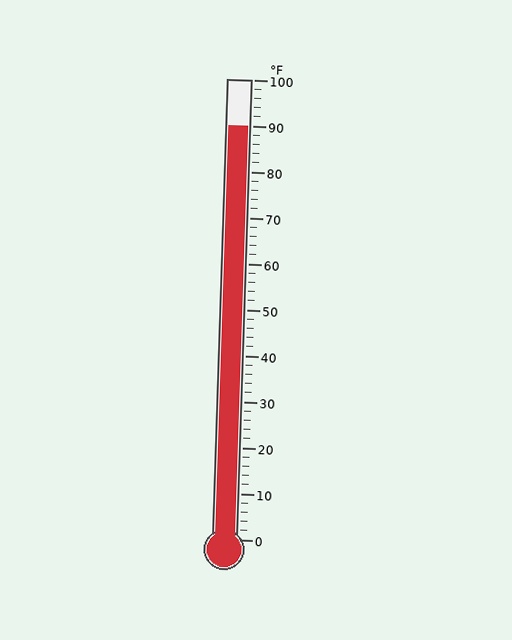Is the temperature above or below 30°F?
The temperature is above 30°F.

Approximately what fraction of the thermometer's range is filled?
The thermometer is filled to approximately 90% of its range.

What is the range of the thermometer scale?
The thermometer scale ranges from 0°F to 100°F.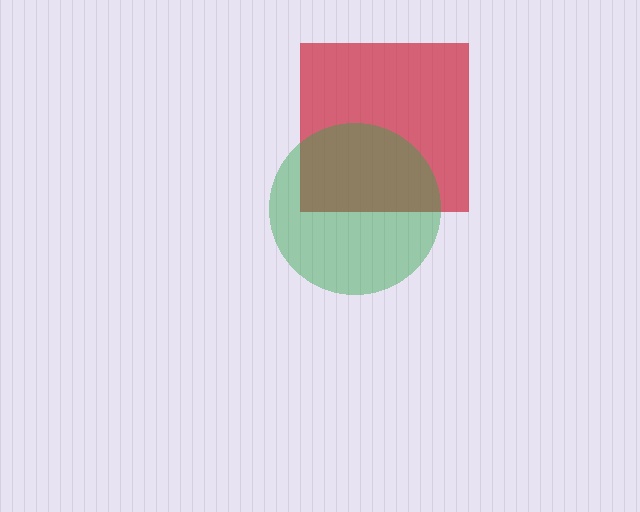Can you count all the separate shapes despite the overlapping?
Yes, there are 2 separate shapes.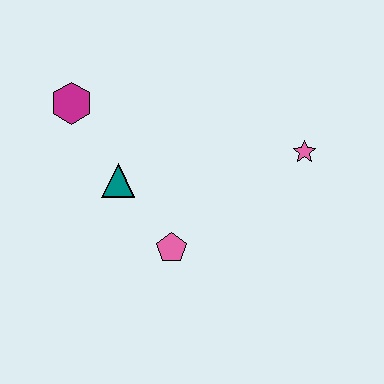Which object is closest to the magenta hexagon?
The teal triangle is closest to the magenta hexagon.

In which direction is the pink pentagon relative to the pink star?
The pink pentagon is to the left of the pink star.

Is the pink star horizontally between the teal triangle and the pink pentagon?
No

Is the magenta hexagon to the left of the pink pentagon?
Yes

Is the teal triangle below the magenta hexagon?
Yes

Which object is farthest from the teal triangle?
The pink star is farthest from the teal triangle.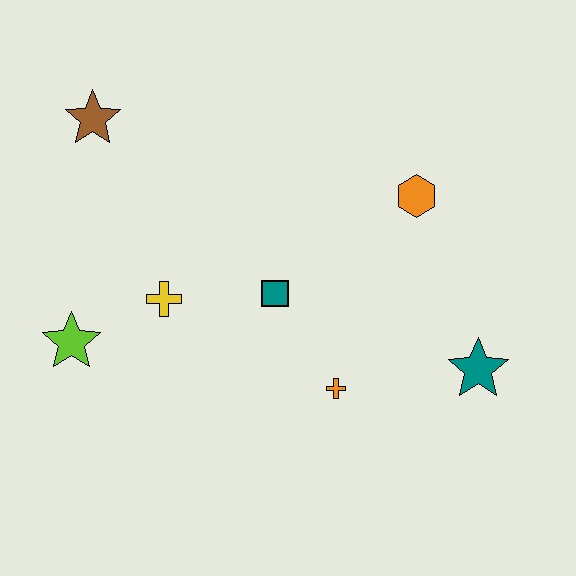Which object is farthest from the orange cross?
The brown star is farthest from the orange cross.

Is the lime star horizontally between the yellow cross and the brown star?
No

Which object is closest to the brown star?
The yellow cross is closest to the brown star.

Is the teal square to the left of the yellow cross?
No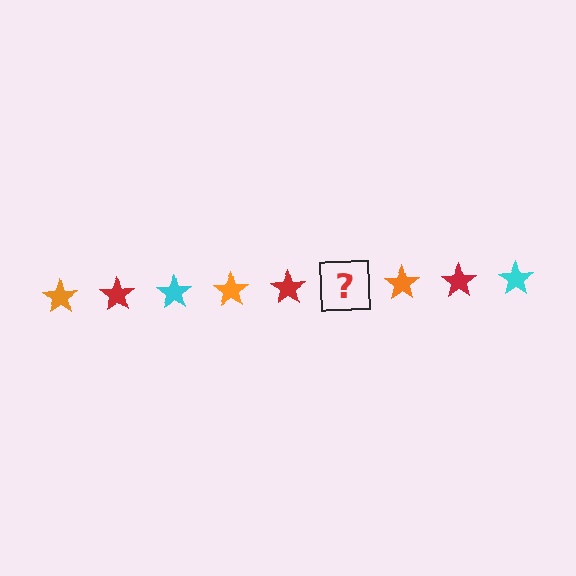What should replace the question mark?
The question mark should be replaced with a cyan star.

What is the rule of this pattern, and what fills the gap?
The rule is that the pattern cycles through orange, red, cyan stars. The gap should be filled with a cyan star.